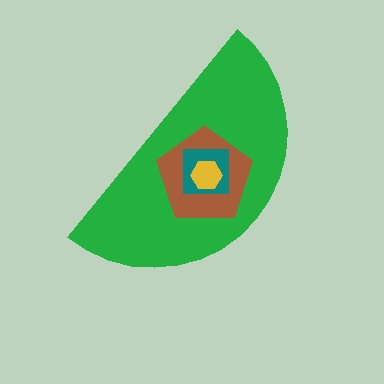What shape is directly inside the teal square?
The yellow hexagon.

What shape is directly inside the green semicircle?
The brown pentagon.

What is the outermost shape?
The green semicircle.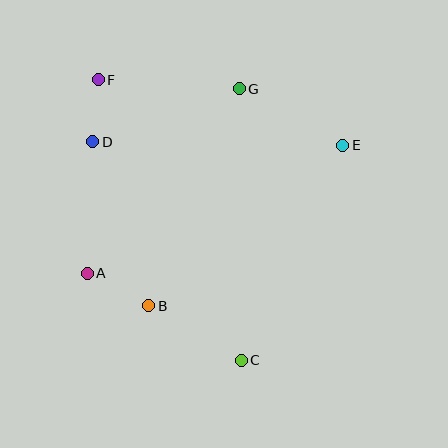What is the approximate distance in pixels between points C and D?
The distance between C and D is approximately 264 pixels.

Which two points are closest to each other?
Points D and F are closest to each other.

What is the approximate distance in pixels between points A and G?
The distance between A and G is approximately 239 pixels.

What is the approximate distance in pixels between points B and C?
The distance between B and C is approximately 107 pixels.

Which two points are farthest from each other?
Points C and F are farthest from each other.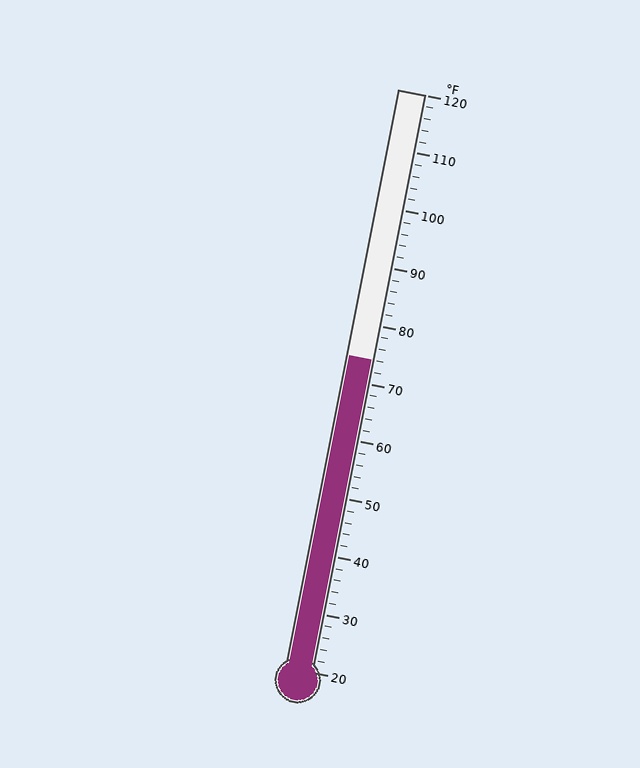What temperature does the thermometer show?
The thermometer shows approximately 74°F.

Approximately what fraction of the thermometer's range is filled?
The thermometer is filled to approximately 55% of its range.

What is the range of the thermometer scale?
The thermometer scale ranges from 20°F to 120°F.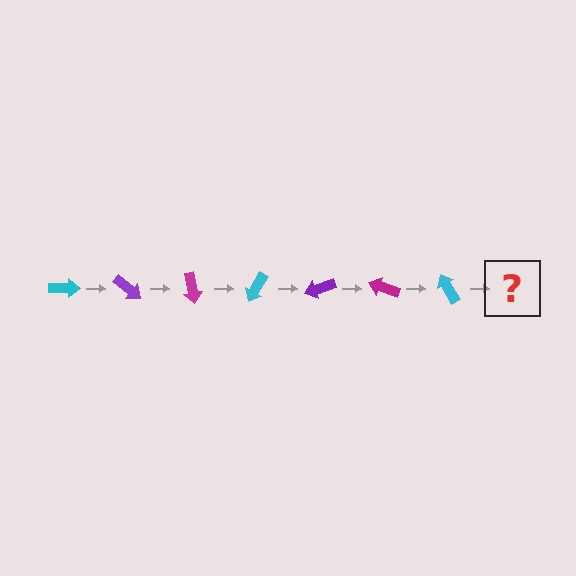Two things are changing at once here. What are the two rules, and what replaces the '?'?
The two rules are that it rotates 40 degrees each step and the color cycles through cyan, purple, and magenta. The '?' should be a purple arrow, rotated 280 degrees from the start.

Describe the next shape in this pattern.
It should be a purple arrow, rotated 280 degrees from the start.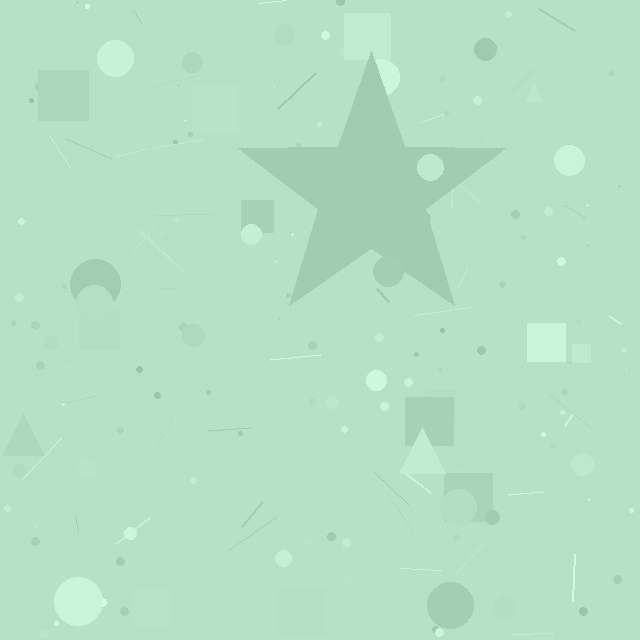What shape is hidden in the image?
A star is hidden in the image.